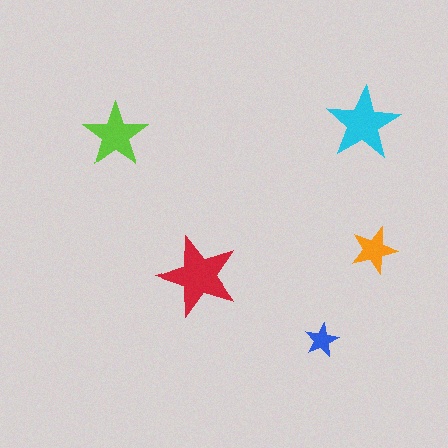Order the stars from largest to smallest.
the red one, the cyan one, the lime one, the orange one, the blue one.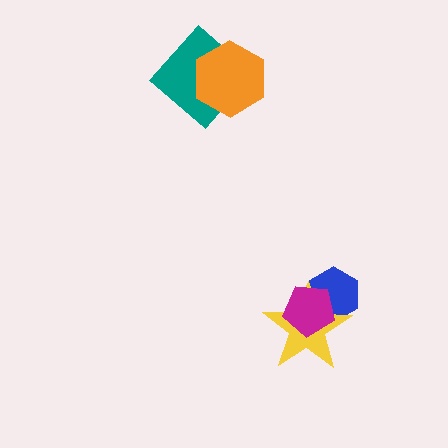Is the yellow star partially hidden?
Yes, it is partially covered by another shape.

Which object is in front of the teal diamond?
The orange hexagon is in front of the teal diamond.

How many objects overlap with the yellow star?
2 objects overlap with the yellow star.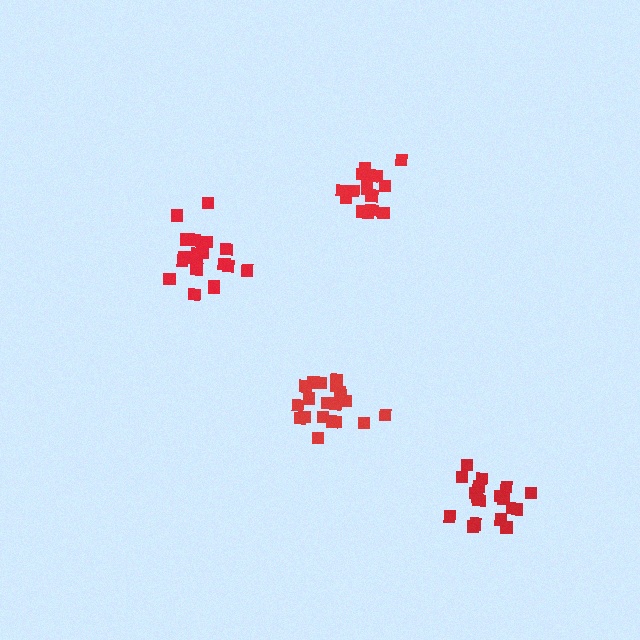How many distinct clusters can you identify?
There are 4 distinct clusters.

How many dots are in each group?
Group 1: 19 dots, Group 2: 17 dots, Group 3: 20 dots, Group 4: 19 dots (75 total).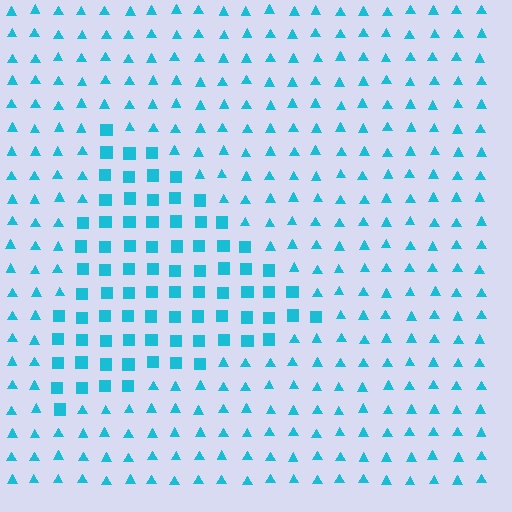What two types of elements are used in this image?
The image uses squares inside the triangle region and triangles outside it.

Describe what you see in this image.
The image is filled with small cyan elements arranged in a uniform grid. A triangle-shaped region contains squares, while the surrounding area contains triangles. The boundary is defined purely by the change in element shape.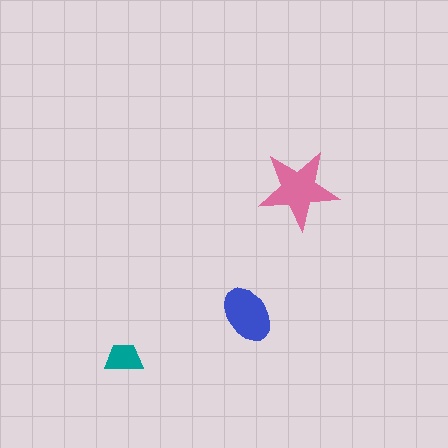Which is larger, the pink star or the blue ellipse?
The pink star.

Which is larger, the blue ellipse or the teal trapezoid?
The blue ellipse.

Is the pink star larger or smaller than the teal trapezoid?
Larger.